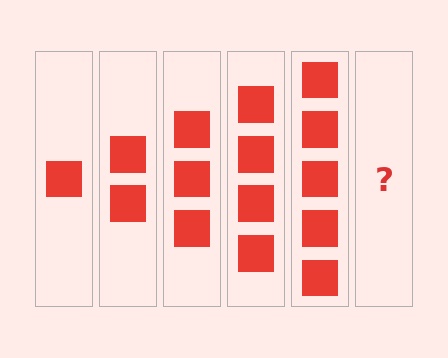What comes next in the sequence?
The next element should be 6 squares.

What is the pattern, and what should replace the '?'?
The pattern is that each step adds one more square. The '?' should be 6 squares.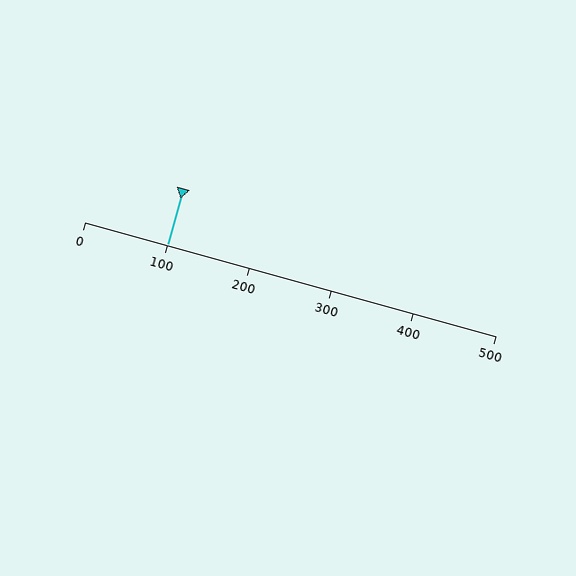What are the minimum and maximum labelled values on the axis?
The axis runs from 0 to 500.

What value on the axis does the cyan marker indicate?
The marker indicates approximately 100.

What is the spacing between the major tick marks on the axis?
The major ticks are spaced 100 apart.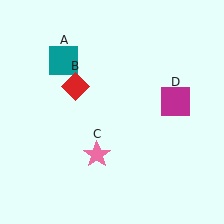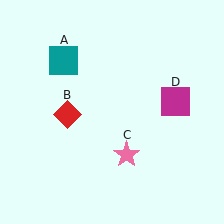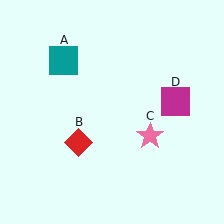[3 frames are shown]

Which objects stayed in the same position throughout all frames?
Teal square (object A) and magenta square (object D) remained stationary.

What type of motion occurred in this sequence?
The red diamond (object B), pink star (object C) rotated counterclockwise around the center of the scene.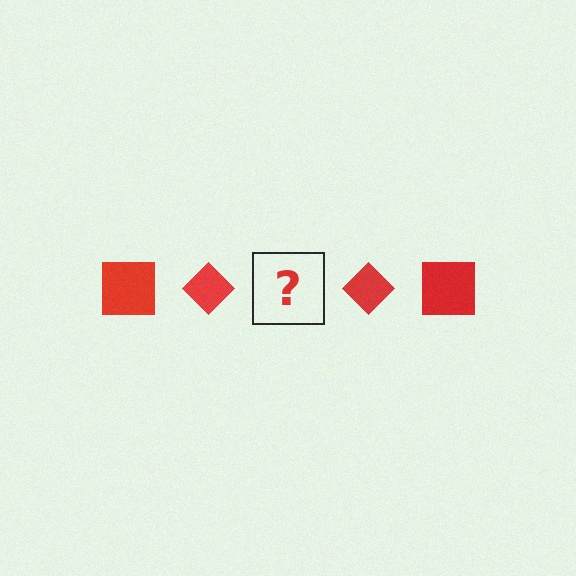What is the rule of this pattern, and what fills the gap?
The rule is that the pattern cycles through square, diamond shapes in red. The gap should be filled with a red square.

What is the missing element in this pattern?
The missing element is a red square.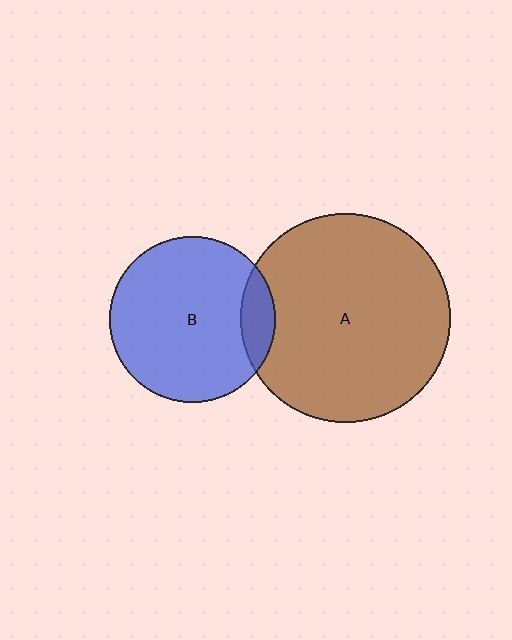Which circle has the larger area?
Circle A (brown).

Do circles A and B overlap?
Yes.